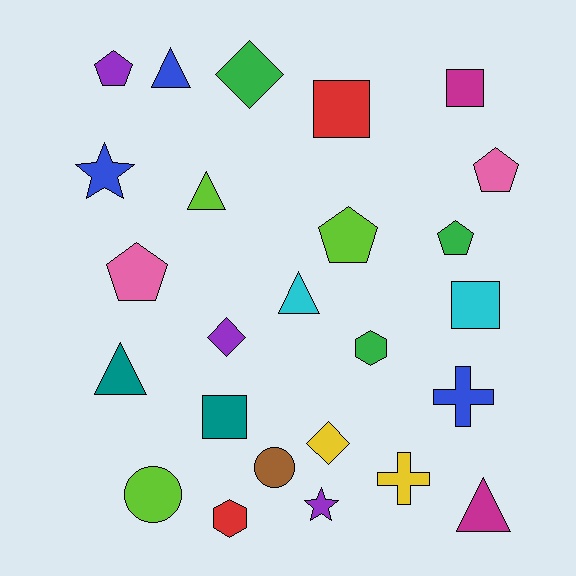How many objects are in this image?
There are 25 objects.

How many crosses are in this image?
There are 2 crosses.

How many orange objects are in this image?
There are no orange objects.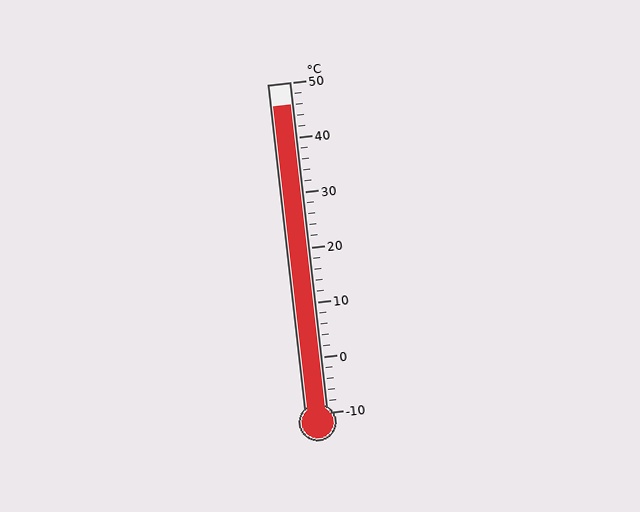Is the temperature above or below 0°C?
The temperature is above 0°C.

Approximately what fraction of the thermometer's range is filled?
The thermometer is filled to approximately 95% of its range.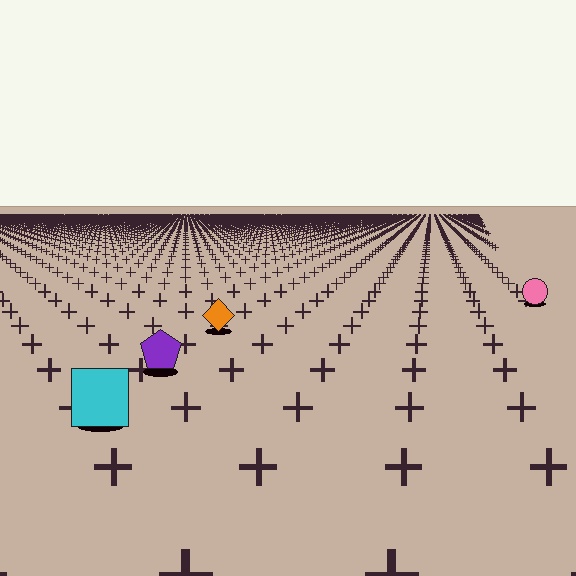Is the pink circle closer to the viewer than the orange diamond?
No. The orange diamond is closer — you can tell from the texture gradient: the ground texture is coarser near it.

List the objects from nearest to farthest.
From nearest to farthest: the cyan square, the purple pentagon, the orange diamond, the pink circle.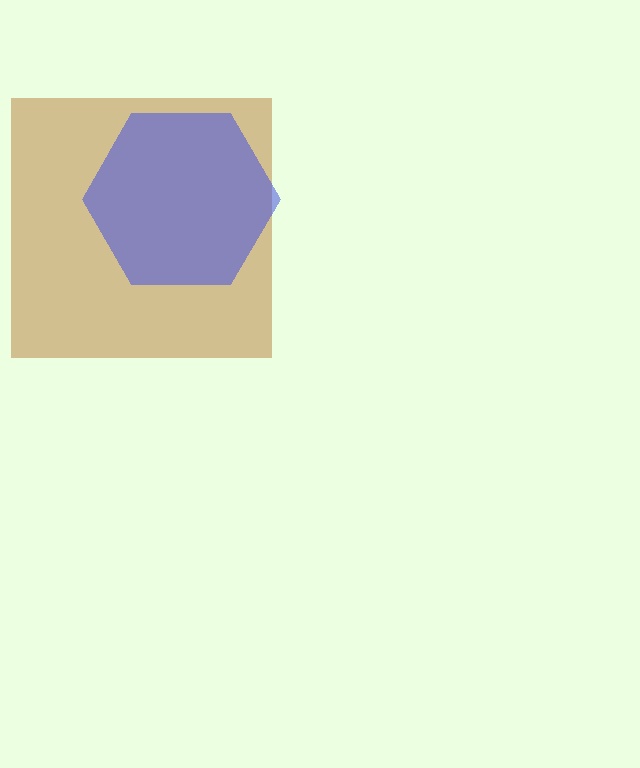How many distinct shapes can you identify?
There are 2 distinct shapes: a brown square, a blue hexagon.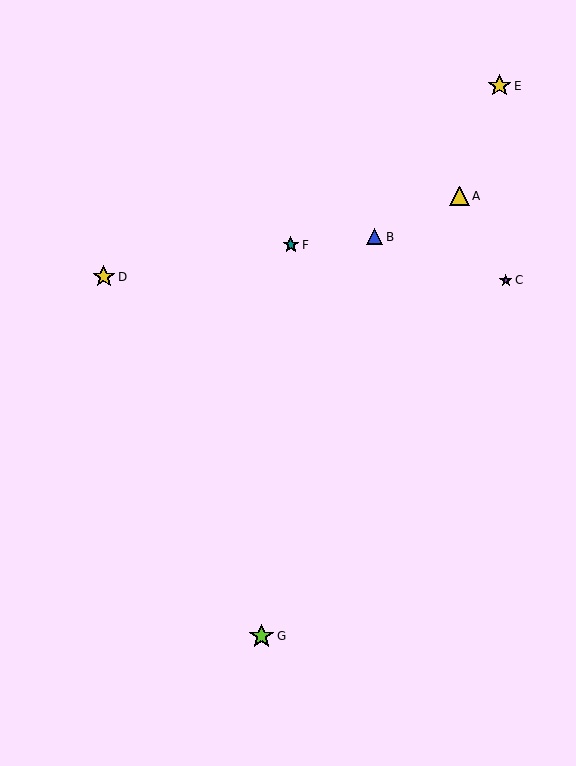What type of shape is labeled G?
Shape G is a lime star.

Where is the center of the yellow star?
The center of the yellow star is at (499, 86).